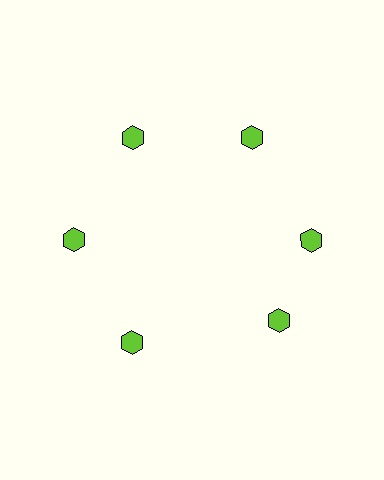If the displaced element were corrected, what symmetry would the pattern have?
It would have 6-fold rotational symmetry — the pattern would map onto itself every 60 degrees.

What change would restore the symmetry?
The symmetry would be restored by rotating it back into even spacing with its neighbors so that all 6 hexagons sit at equal angles and equal distance from the center.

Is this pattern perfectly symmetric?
No. The 6 lime hexagons are arranged in a ring, but one element near the 5 o'clock position is rotated out of alignment along the ring, breaking the 6-fold rotational symmetry.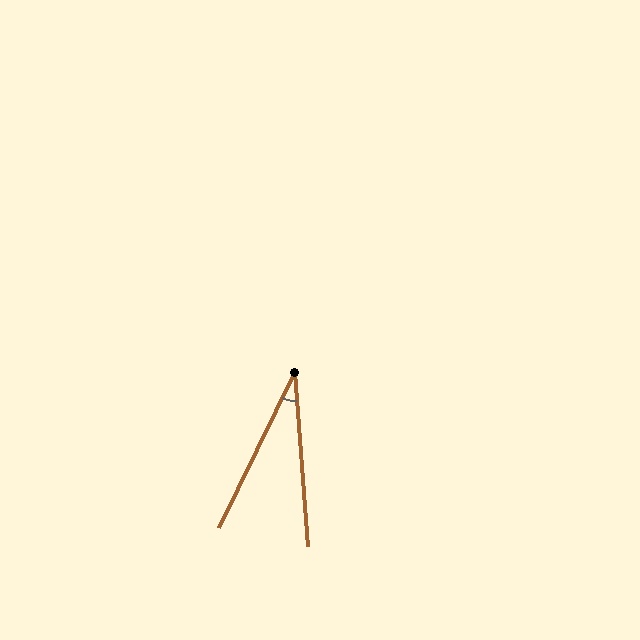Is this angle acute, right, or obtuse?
It is acute.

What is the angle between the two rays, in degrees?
Approximately 30 degrees.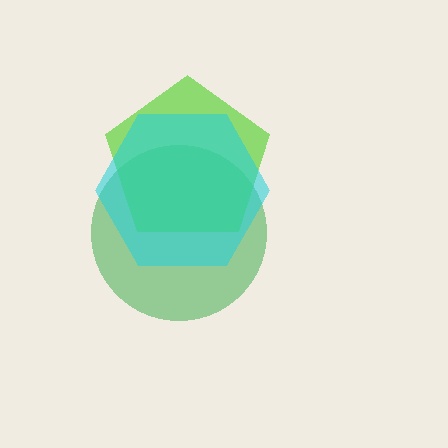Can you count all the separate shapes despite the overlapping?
Yes, there are 3 separate shapes.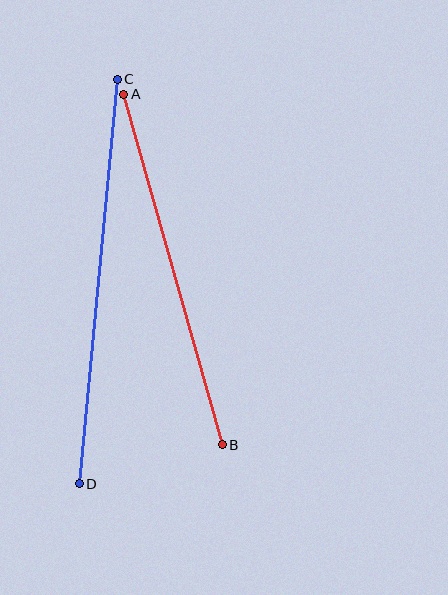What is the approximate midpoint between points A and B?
The midpoint is at approximately (173, 270) pixels.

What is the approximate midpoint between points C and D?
The midpoint is at approximately (98, 282) pixels.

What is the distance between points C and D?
The distance is approximately 407 pixels.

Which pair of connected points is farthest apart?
Points C and D are farthest apart.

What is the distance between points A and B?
The distance is approximately 364 pixels.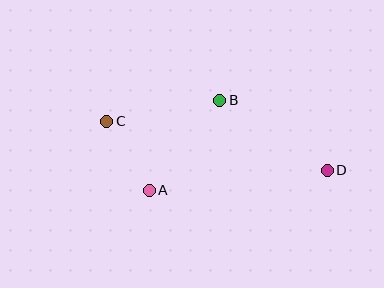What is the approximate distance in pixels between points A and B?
The distance between A and B is approximately 114 pixels.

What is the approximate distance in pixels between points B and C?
The distance between B and C is approximately 115 pixels.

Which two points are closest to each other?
Points A and C are closest to each other.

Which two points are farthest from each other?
Points C and D are farthest from each other.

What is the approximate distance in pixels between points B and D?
The distance between B and D is approximately 128 pixels.